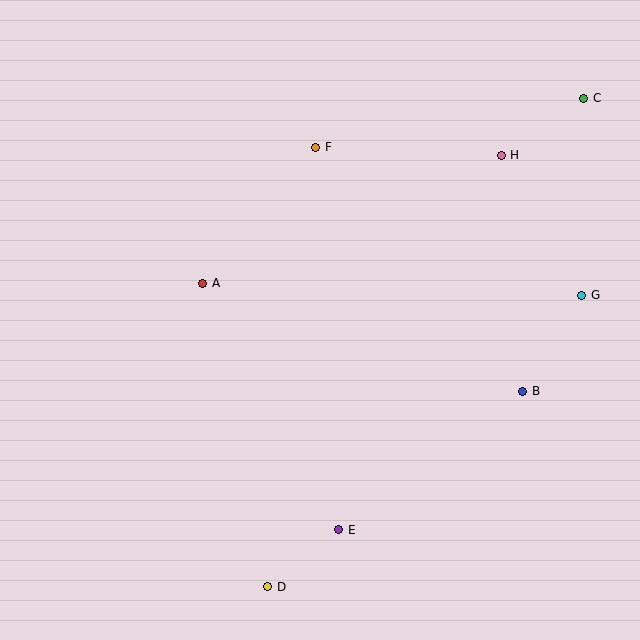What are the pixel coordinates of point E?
Point E is at (339, 530).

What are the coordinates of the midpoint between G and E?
The midpoint between G and E is at (460, 413).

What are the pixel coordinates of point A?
Point A is at (203, 283).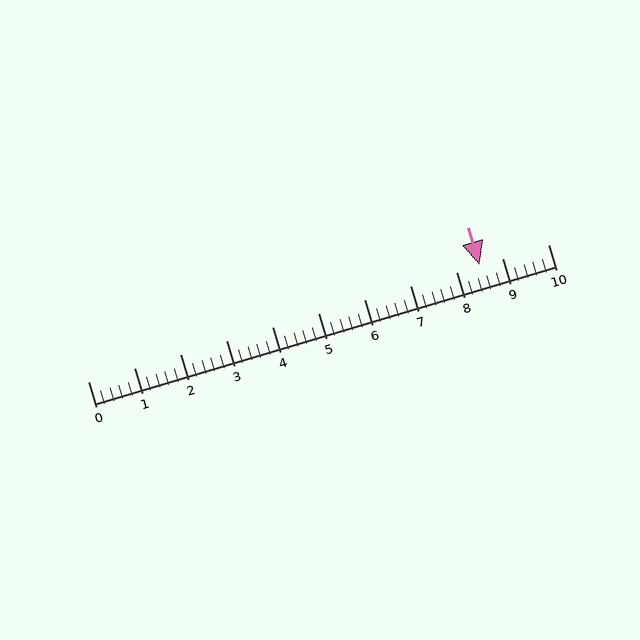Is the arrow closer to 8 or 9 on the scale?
The arrow is closer to 9.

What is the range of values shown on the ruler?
The ruler shows values from 0 to 10.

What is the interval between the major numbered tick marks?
The major tick marks are spaced 1 units apart.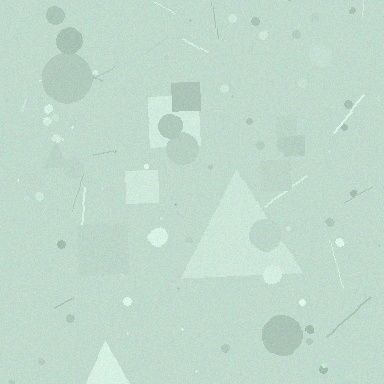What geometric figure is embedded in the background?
A triangle is embedded in the background.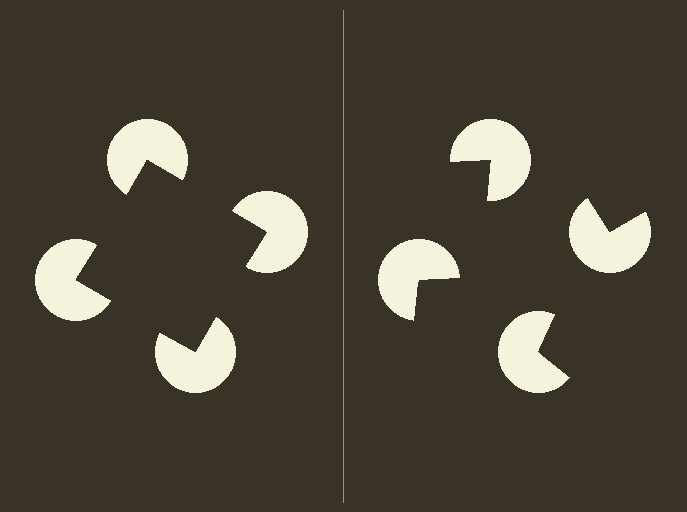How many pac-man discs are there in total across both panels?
8 — 4 on each side.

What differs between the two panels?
The pac-man discs are positioned identically on both sides; only the wedge orientations differ. On the left they align to a square; on the right they are misaligned.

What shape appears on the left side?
An illusory square.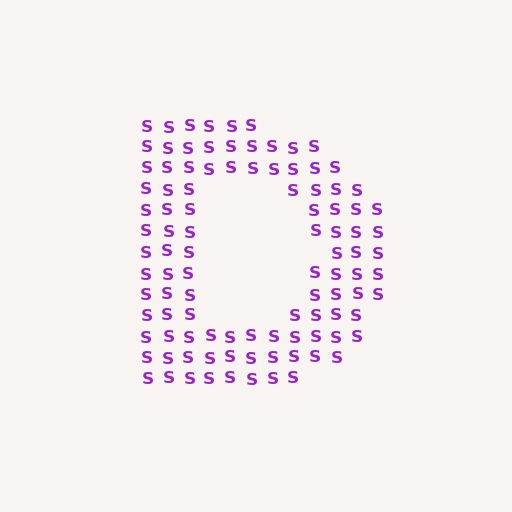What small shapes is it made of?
It is made of small letter S's.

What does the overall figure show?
The overall figure shows the letter D.